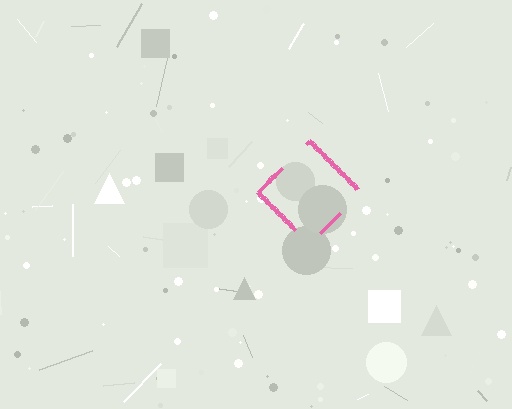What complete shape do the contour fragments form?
The contour fragments form a diamond.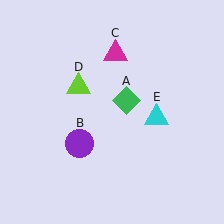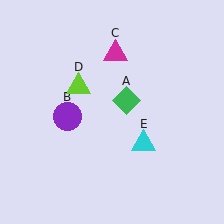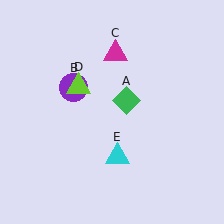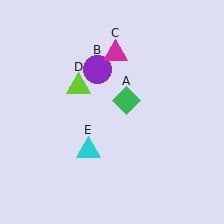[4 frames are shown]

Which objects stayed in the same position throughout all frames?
Green diamond (object A) and magenta triangle (object C) and lime triangle (object D) remained stationary.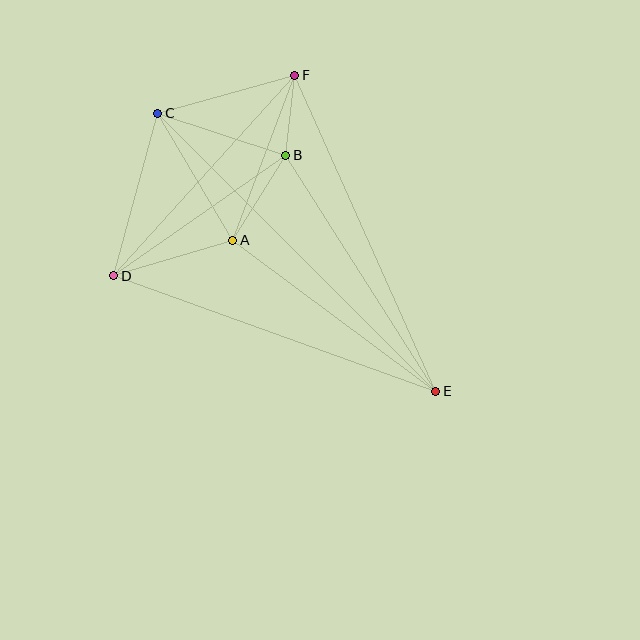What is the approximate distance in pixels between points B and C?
The distance between B and C is approximately 135 pixels.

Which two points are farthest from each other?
Points C and E are farthest from each other.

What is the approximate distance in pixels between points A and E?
The distance between A and E is approximately 253 pixels.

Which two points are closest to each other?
Points B and F are closest to each other.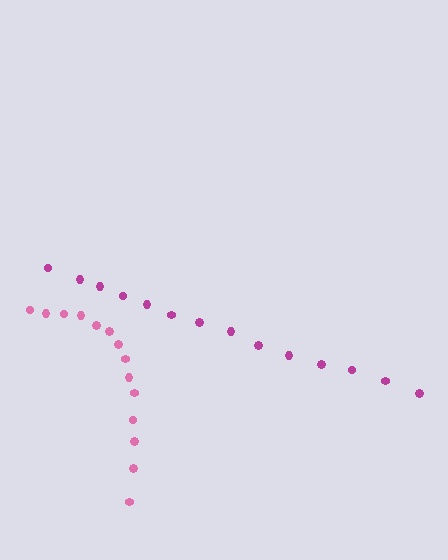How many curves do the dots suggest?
There are 2 distinct paths.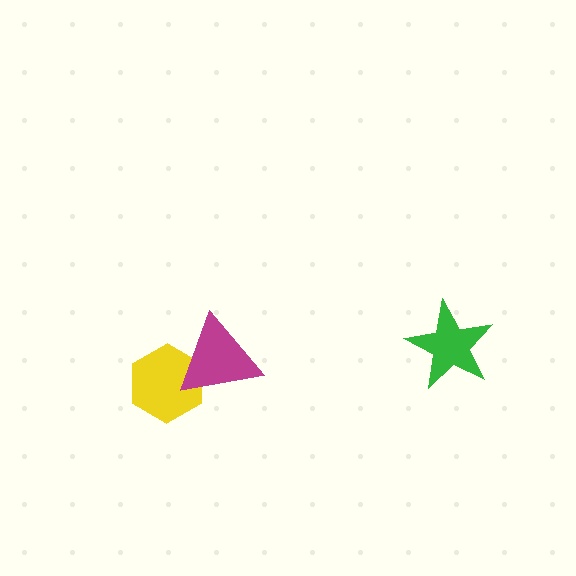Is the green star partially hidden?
No, no other shape covers it.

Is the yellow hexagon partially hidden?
Yes, it is partially covered by another shape.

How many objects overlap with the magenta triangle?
1 object overlaps with the magenta triangle.